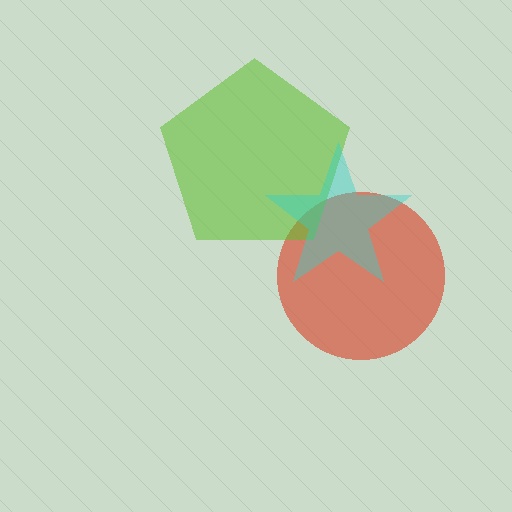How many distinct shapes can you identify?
There are 3 distinct shapes: a red circle, a lime pentagon, a cyan star.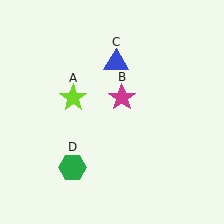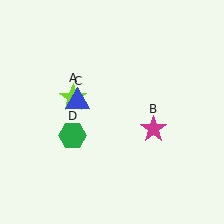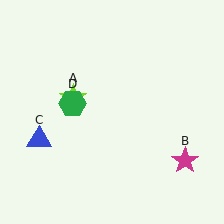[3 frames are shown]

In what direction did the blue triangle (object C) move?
The blue triangle (object C) moved down and to the left.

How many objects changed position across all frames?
3 objects changed position: magenta star (object B), blue triangle (object C), green hexagon (object D).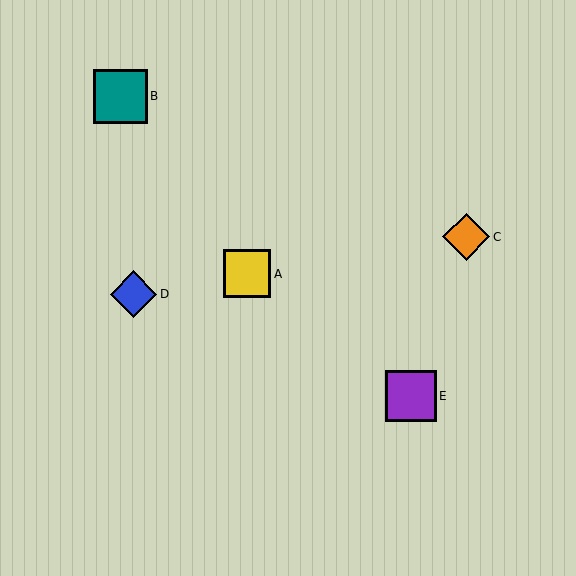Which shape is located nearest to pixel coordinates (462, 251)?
The orange diamond (labeled C) at (466, 237) is nearest to that location.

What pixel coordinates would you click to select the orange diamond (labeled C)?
Click at (466, 237) to select the orange diamond C.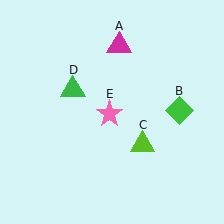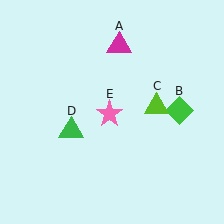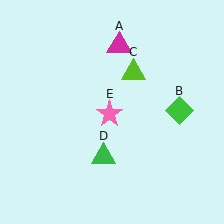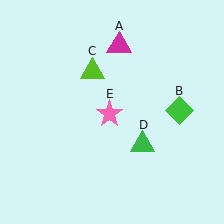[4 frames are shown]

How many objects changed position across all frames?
2 objects changed position: lime triangle (object C), green triangle (object D).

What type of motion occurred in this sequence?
The lime triangle (object C), green triangle (object D) rotated counterclockwise around the center of the scene.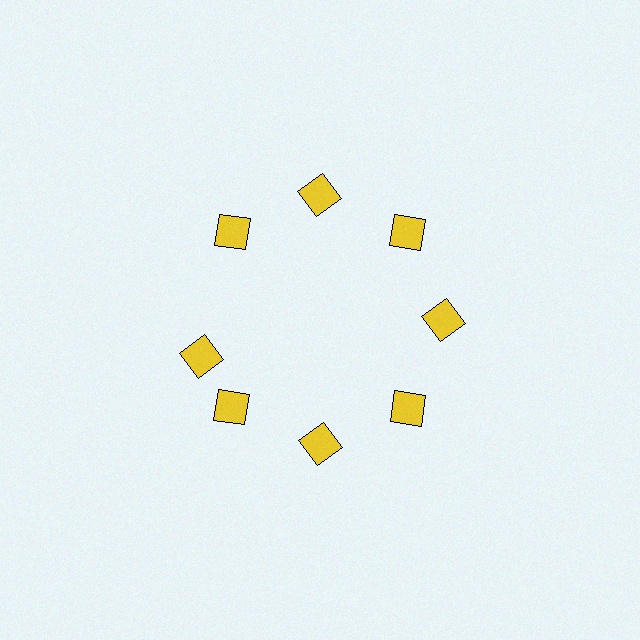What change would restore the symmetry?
The symmetry would be restored by rotating it back into even spacing with its neighbors so that all 8 diamonds sit at equal angles and equal distance from the center.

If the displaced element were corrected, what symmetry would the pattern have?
It would have 8-fold rotational symmetry — the pattern would map onto itself every 45 degrees.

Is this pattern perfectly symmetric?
No. The 8 yellow diamonds are arranged in a ring, but one element near the 9 o'clock position is rotated out of alignment along the ring, breaking the 8-fold rotational symmetry.